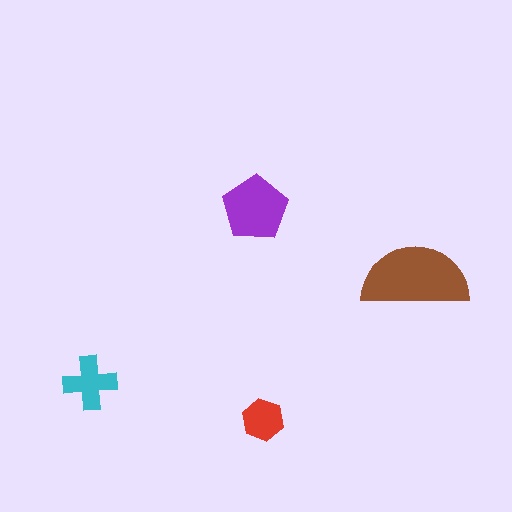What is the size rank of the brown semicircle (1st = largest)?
1st.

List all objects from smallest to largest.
The red hexagon, the cyan cross, the purple pentagon, the brown semicircle.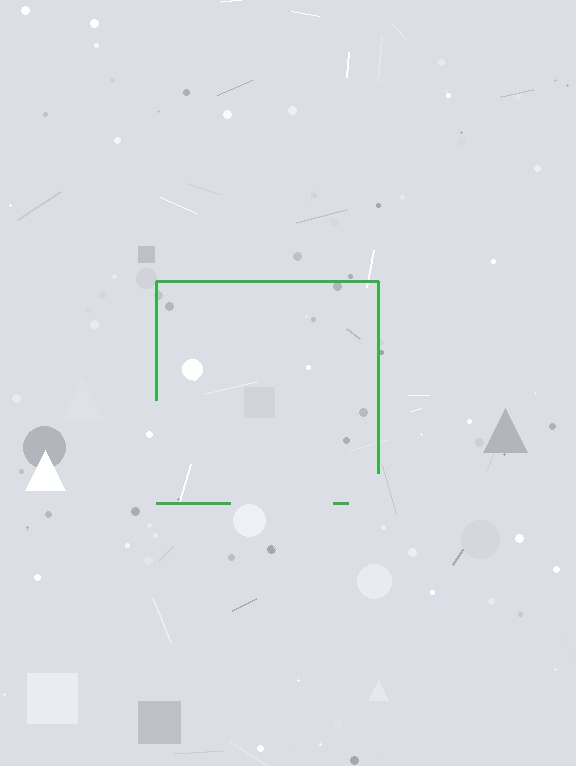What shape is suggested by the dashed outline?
The dashed outline suggests a square.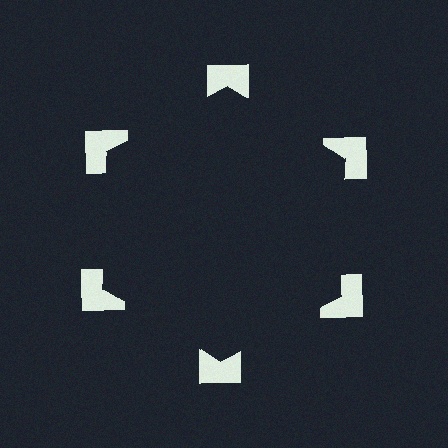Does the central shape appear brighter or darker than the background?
It typically appears slightly darker than the background, even though no actual brightness change is drawn.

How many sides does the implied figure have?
6 sides.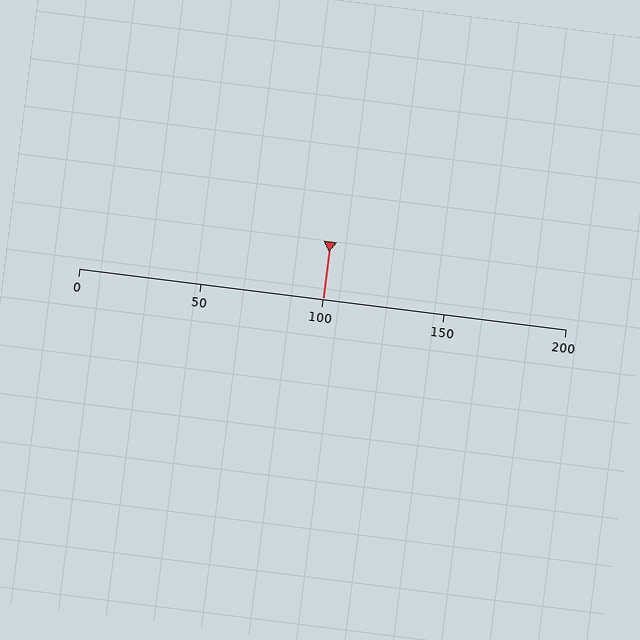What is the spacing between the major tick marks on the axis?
The major ticks are spaced 50 apart.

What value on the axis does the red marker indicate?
The marker indicates approximately 100.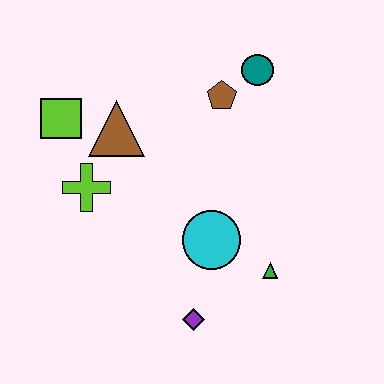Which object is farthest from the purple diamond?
The teal circle is farthest from the purple diamond.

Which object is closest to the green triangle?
The cyan circle is closest to the green triangle.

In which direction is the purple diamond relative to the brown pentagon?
The purple diamond is below the brown pentagon.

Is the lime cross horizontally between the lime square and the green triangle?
Yes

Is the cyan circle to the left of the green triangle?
Yes